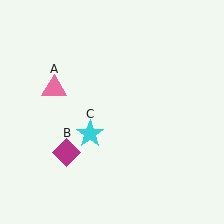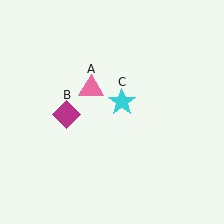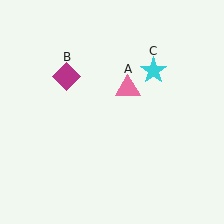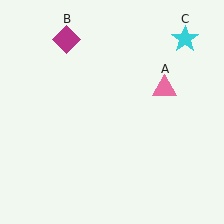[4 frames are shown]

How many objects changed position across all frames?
3 objects changed position: pink triangle (object A), magenta diamond (object B), cyan star (object C).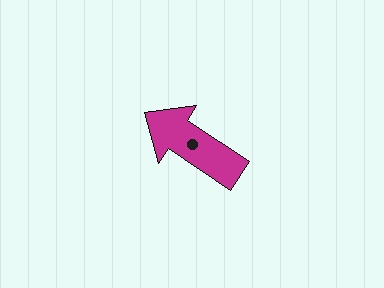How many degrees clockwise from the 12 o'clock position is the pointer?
Approximately 304 degrees.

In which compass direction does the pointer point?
Northwest.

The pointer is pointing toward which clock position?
Roughly 10 o'clock.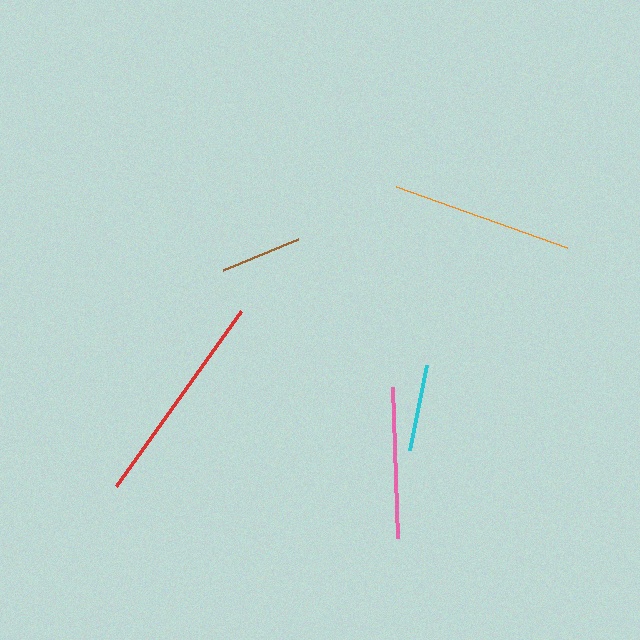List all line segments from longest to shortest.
From longest to shortest: red, orange, pink, cyan, brown.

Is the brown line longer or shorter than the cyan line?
The cyan line is longer than the brown line.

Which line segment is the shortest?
The brown line is the shortest at approximately 81 pixels.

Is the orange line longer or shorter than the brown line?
The orange line is longer than the brown line.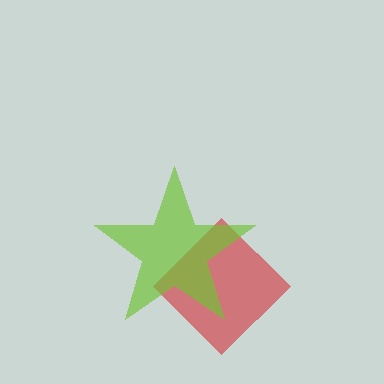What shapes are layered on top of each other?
The layered shapes are: a red diamond, a lime star.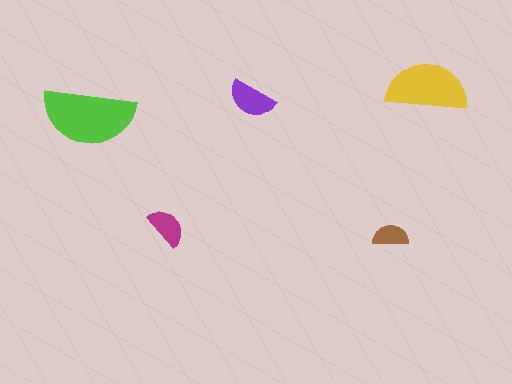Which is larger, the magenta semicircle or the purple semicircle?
The purple one.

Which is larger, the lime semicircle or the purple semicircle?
The lime one.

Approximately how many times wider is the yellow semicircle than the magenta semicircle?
About 2 times wider.